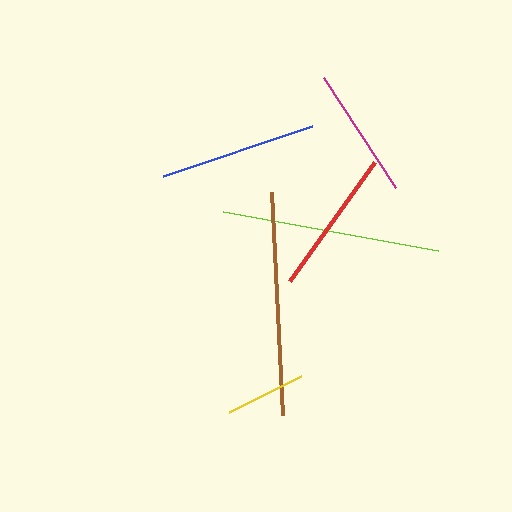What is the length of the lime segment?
The lime segment is approximately 219 pixels long.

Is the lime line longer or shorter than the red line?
The lime line is longer than the red line.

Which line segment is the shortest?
The yellow line is the shortest at approximately 81 pixels.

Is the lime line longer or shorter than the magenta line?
The lime line is longer than the magenta line.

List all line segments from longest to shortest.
From longest to shortest: brown, lime, blue, red, magenta, yellow.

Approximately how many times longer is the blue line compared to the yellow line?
The blue line is approximately 1.9 times the length of the yellow line.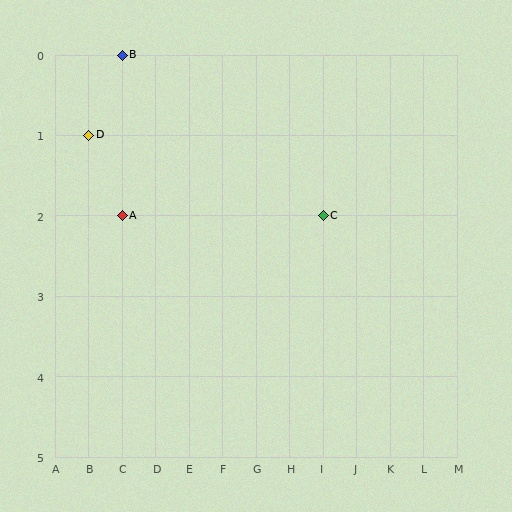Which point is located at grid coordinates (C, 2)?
Point A is at (C, 2).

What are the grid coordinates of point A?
Point A is at grid coordinates (C, 2).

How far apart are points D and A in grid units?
Points D and A are 1 column and 1 row apart (about 1.4 grid units diagonally).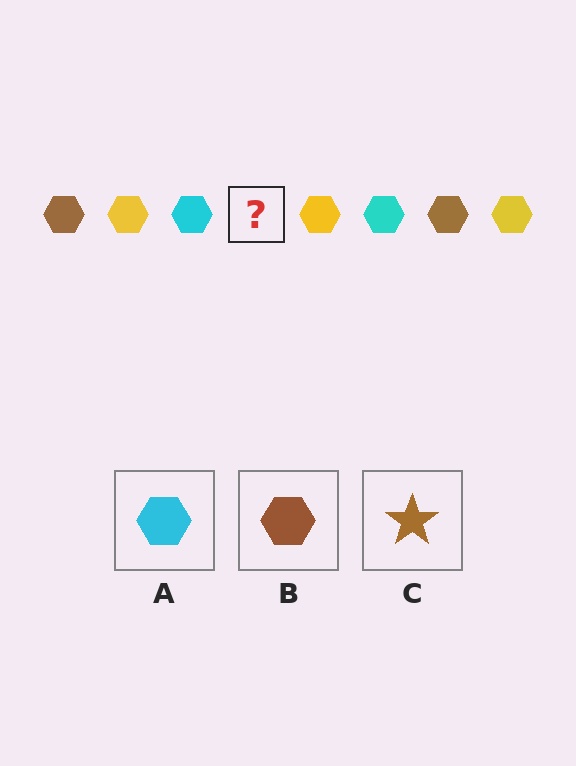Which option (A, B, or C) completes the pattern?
B.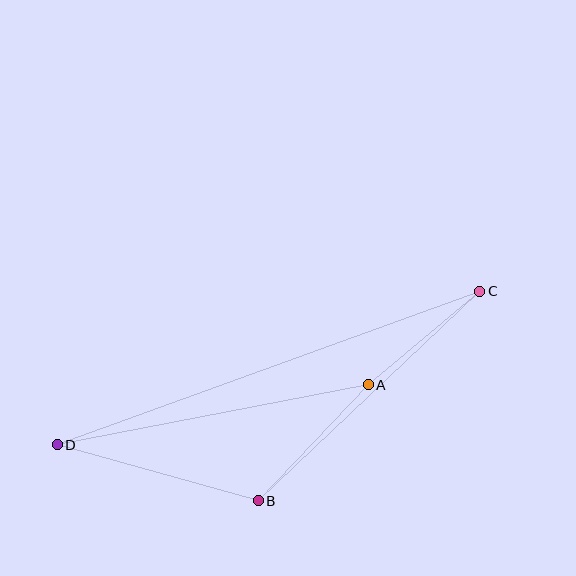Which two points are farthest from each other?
Points C and D are farthest from each other.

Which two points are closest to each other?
Points A and C are closest to each other.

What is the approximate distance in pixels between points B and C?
The distance between B and C is approximately 305 pixels.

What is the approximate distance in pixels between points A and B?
The distance between A and B is approximately 160 pixels.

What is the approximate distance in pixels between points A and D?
The distance between A and D is approximately 317 pixels.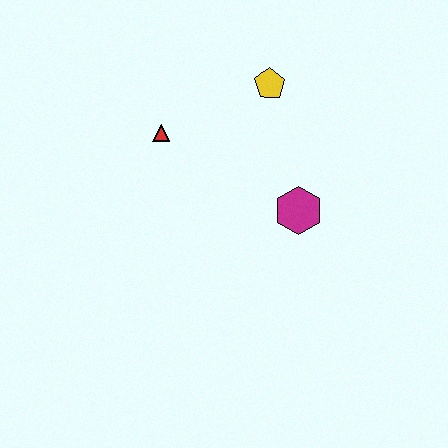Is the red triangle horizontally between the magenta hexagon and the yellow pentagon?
No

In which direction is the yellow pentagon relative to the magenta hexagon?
The yellow pentagon is above the magenta hexagon.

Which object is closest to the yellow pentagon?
The red triangle is closest to the yellow pentagon.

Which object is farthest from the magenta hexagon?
The red triangle is farthest from the magenta hexagon.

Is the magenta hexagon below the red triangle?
Yes